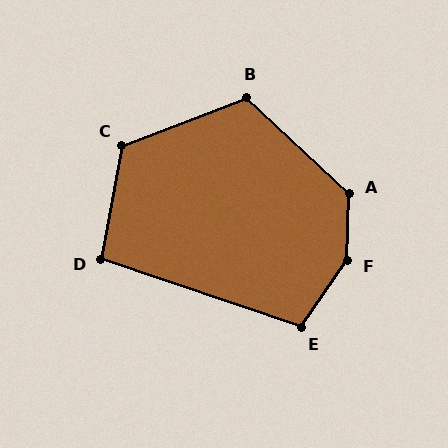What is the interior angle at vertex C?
Approximately 122 degrees (obtuse).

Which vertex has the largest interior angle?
F, at approximately 147 degrees.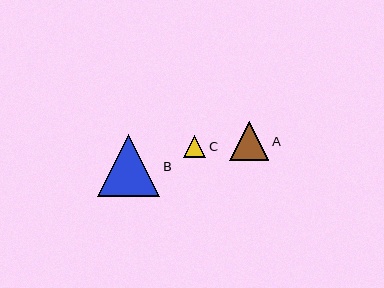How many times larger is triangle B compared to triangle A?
Triangle B is approximately 1.6 times the size of triangle A.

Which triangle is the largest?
Triangle B is the largest with a size of approximately 62 pixels.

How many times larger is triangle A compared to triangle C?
Triangle A is approximately 1.8 times the size of triangle C.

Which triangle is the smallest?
Triangle C is the smallest with a size of approximately 22 pixels.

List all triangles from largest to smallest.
From largest to smallest: B, A, C.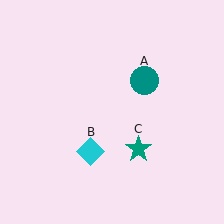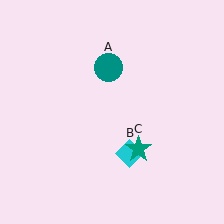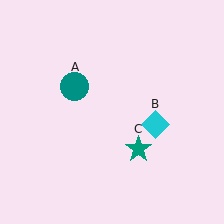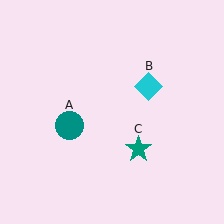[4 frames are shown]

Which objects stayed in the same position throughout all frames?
Teal star (object C) remained stationary.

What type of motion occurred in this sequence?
The teal circle (object A), cyan diamond (object B) rotated counterclockwise around the center of the scene.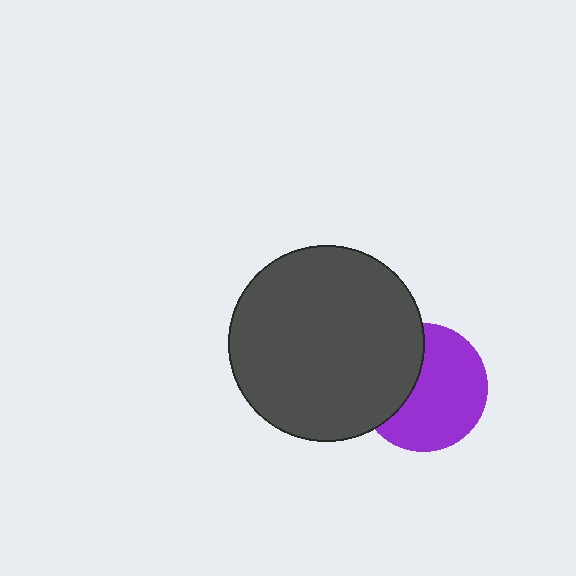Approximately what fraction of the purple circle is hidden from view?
Roughly 36% of the purple circle is hidden behind the dark gray circle.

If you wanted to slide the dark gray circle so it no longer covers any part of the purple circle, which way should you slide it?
Slide it left — that is the most direct way to separate the two shapes.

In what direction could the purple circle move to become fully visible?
The purple circle could move right. That would shift it out from behind the dark gray circle entirely.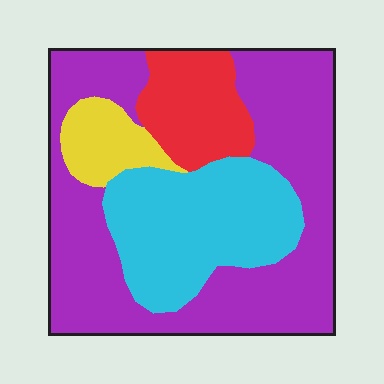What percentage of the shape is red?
Red takes up about one eighth (1/8) of the shape.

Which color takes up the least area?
Yellow, at roughly 10%.